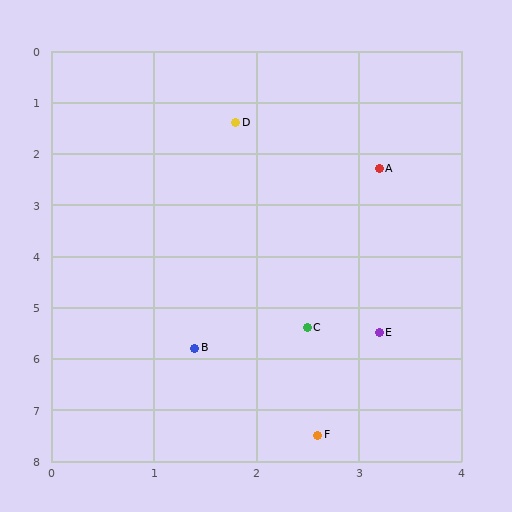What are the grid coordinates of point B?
Point B is at approximately (1.4, 5.8).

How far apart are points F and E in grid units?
Points F and E are about 2.1 grid units apart.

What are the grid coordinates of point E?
Point E is at approximately (3.2, 5.5).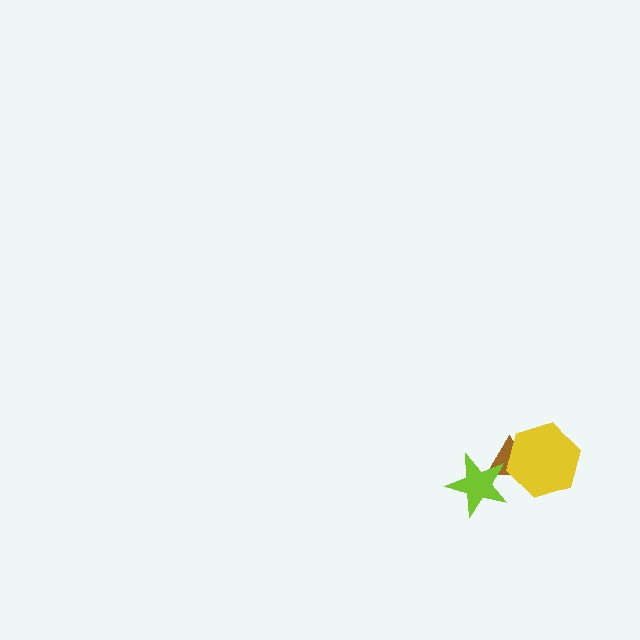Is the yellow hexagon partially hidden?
No, no other shape covers it.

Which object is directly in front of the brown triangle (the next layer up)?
The lime star is directly in front of the brown triangle.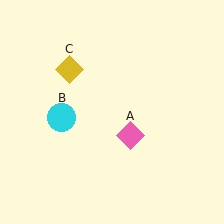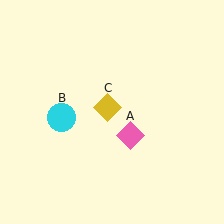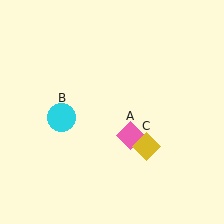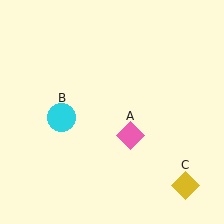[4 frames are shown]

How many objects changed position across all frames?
1 object changed position: yellow diamond (object C).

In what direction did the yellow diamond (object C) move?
The yellow diamond (object C) moved down and to the right.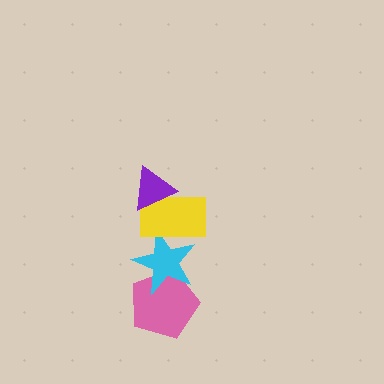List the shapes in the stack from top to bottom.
From top to bottom: the purple triangle, the yellow rectangle, the cyan star, the pink pentagon.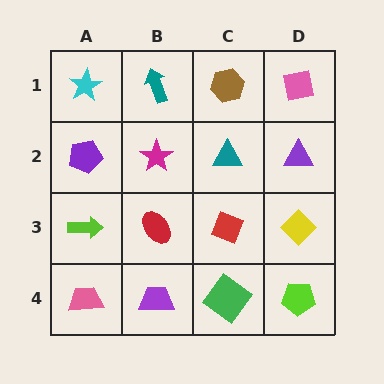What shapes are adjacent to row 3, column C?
A teal triangle (row 2, column C), a green diamond (row 4, column C), a red ellipse (row 3, column B), a yellow diamond (row 3, column D).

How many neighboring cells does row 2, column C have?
4.